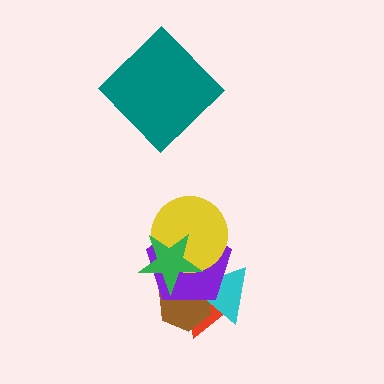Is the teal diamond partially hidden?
No, no other shape covers it.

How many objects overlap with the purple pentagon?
5 objects overlap with the purple pentagon.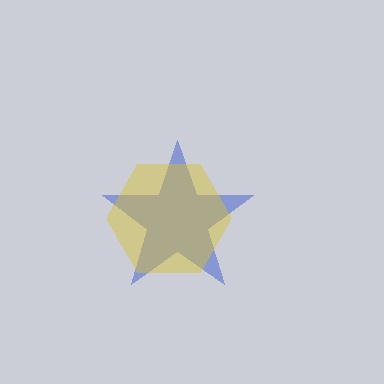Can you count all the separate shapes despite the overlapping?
Yes, there are 2 separate shapes.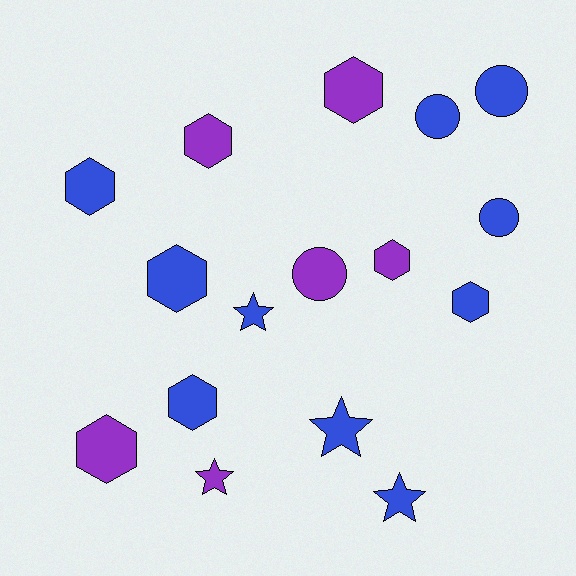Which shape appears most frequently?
Hexagon, with 8 objects.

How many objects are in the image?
There are 16 objects.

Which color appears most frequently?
Blue, with 10 objects.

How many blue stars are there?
There are 3 blue stars.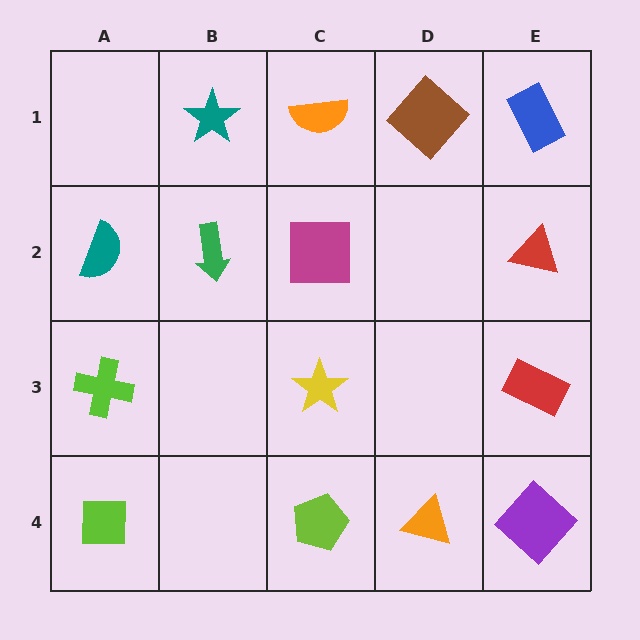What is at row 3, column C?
A yellow star.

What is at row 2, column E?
A red triangle.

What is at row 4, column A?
A lime square.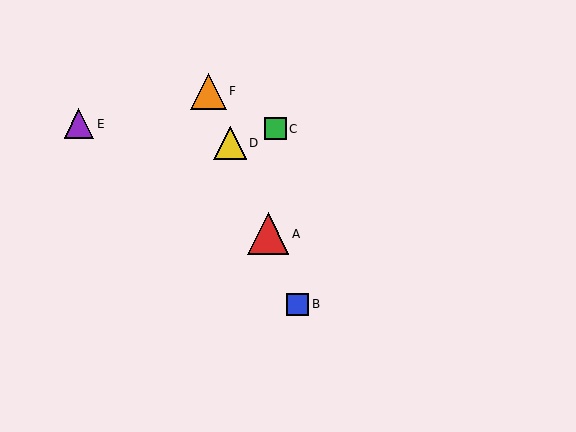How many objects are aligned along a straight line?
4 objects (A, B, D, F) are aligned along a straight line.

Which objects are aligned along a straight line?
Objects A, B, D, F are aligned along a straight line.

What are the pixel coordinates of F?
Object F is at (208, 91).